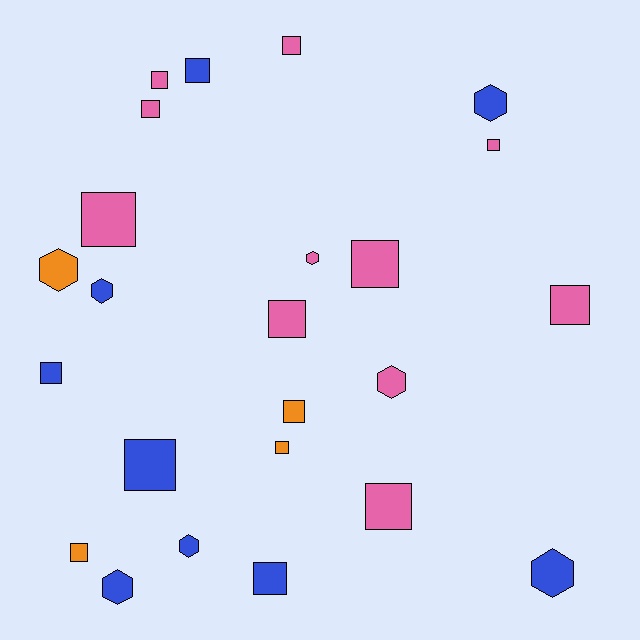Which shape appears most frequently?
Square, with 16 objects.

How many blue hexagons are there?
There are 5 blue hexagons.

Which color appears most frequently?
Pink, with 11 objects.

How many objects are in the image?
There are 24 objects.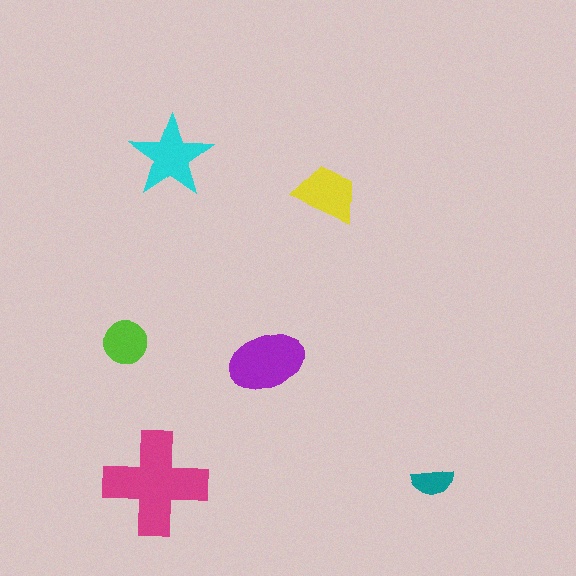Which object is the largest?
The magenta cross.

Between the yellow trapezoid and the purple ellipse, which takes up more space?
The purple ellipse.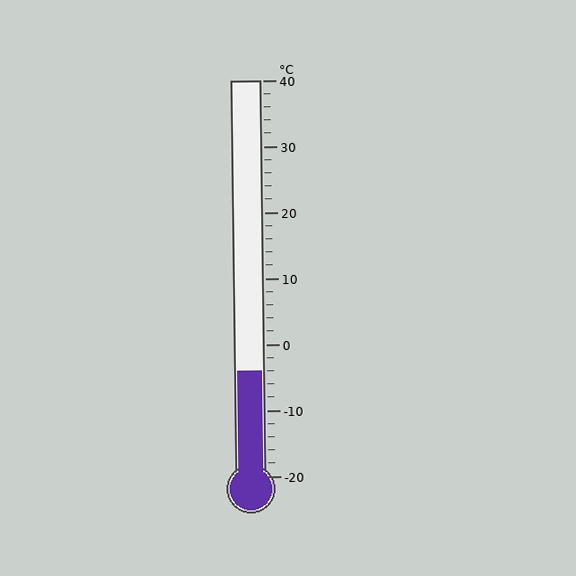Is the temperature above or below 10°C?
The temperature is below 10°C.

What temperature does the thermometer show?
The thermometer shows approximately -4°C.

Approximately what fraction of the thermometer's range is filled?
The thermometer is filled to approximately 25% of its range.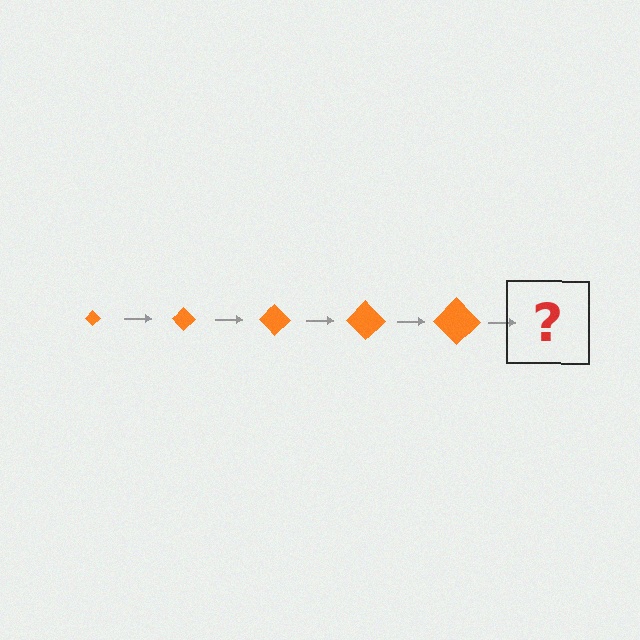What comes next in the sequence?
The next element should be an orange diamond, larger than the previous one.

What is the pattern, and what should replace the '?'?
The pattern is that the diamond gets progressively larger each step. The '?' should be an orange diamond, larger than the previous one.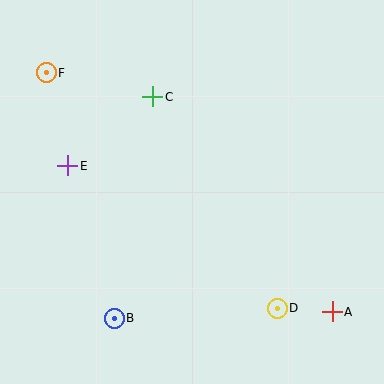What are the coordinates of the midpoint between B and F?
The midpoint between B and F is at (80, 196).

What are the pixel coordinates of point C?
Point C is at (153, 97).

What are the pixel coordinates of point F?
Point F is at (46, 73).